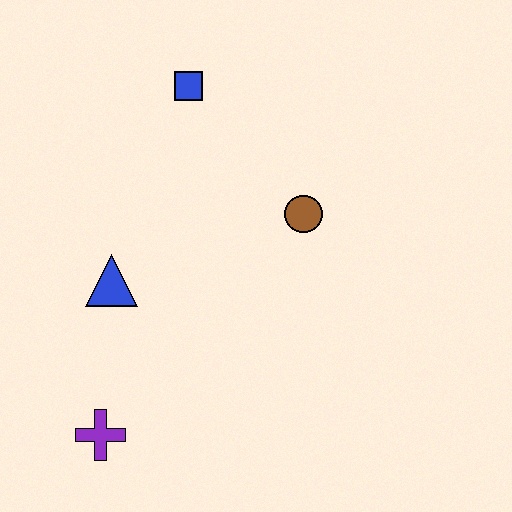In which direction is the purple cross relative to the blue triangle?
The purple cross is below the blue triangle.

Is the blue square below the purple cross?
No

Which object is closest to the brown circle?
The blue square is closest to the brown circle.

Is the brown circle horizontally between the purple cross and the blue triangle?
No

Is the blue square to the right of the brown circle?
No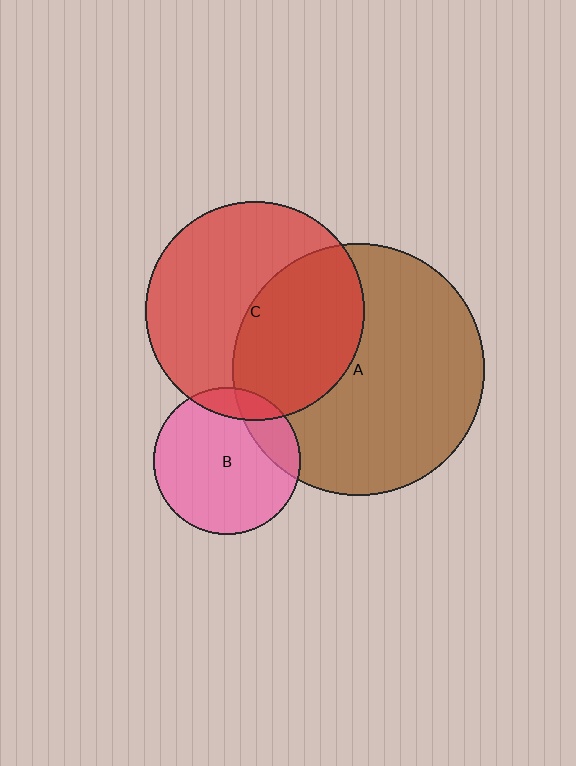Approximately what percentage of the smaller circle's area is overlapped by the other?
Approximately 20%.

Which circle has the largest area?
Circle A (brown).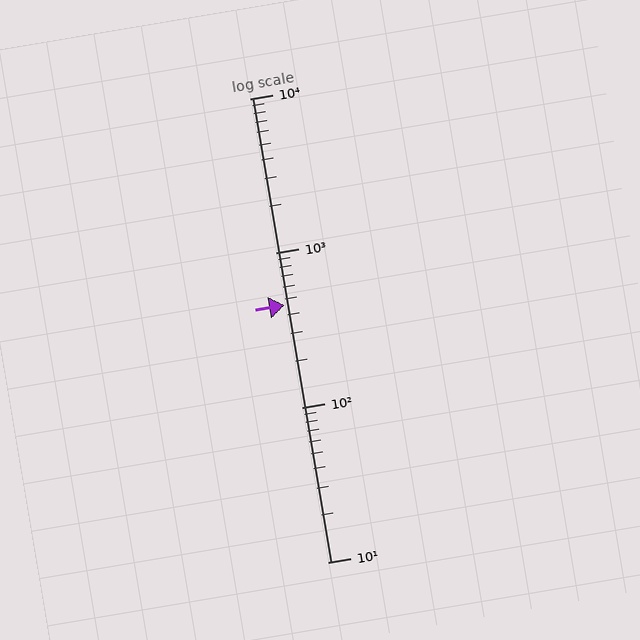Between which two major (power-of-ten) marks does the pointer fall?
The pointer is between 100 and 1000.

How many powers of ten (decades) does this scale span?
The scale spans 3 decades, from 10 to 10000.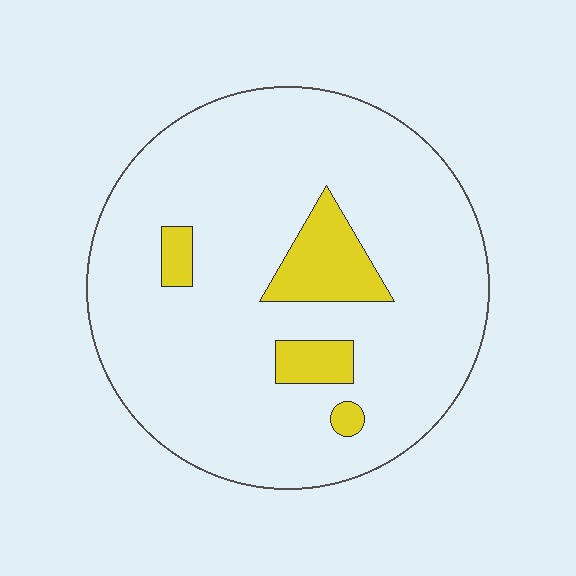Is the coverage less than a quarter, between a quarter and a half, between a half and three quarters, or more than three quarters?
Less than a quarter.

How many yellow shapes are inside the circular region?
4.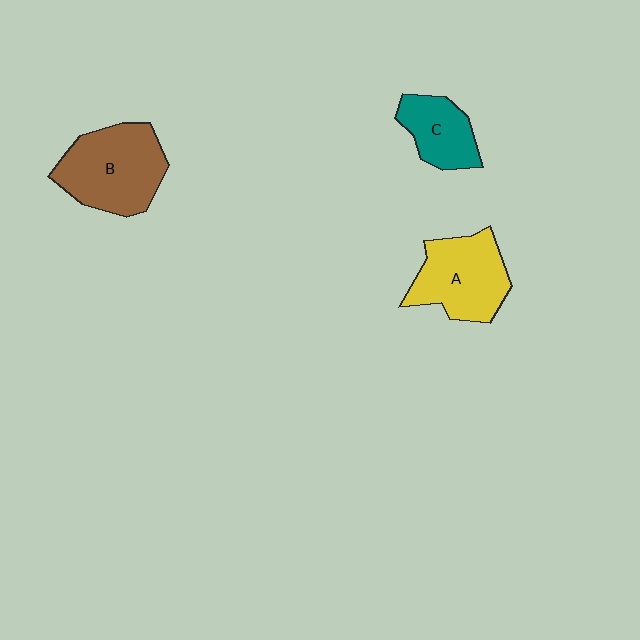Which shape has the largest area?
Shape B (brown).